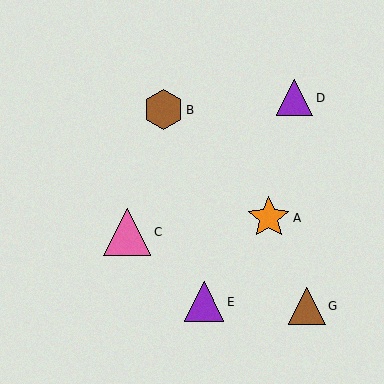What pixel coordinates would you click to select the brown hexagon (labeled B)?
Click at (163, 110) to select the brown hexagon B.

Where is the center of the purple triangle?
The center of the purple triangle is at (295, 98).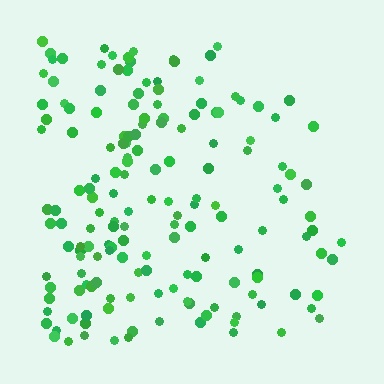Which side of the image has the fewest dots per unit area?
The right.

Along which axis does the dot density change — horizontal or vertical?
Horizontal.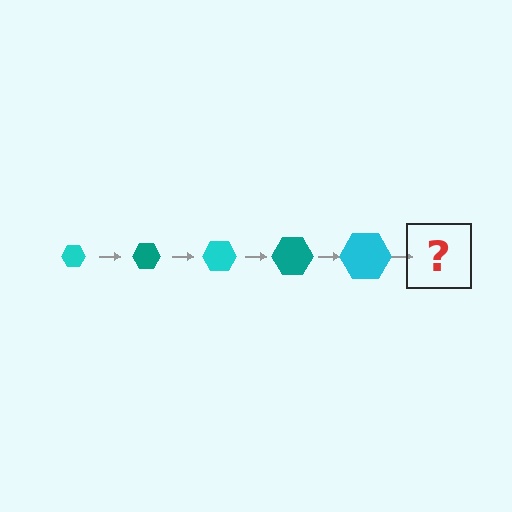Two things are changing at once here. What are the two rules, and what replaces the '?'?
The two rules are that the hexagon grows larger each step and the color cycles through cyan and teal. The '?' should be a teal hexagon, larger than the previous one.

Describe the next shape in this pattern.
It should be a teal hexagon, larger than the previous one.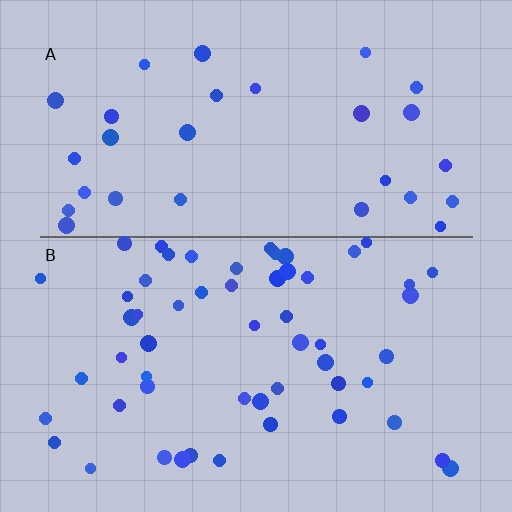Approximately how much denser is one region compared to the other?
Approximately 1.8× — region B over region A.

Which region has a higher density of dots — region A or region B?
B (the bottom).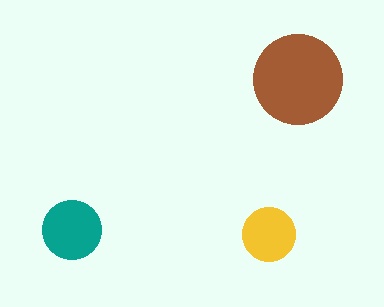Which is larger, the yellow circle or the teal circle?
The teal one.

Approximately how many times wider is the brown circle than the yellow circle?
About 1.5 times wider.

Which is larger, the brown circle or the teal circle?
The brown one.